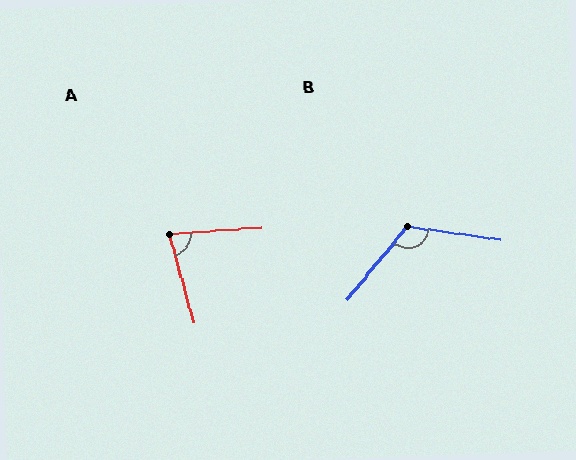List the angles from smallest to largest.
A (78°), B (121°).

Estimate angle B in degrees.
Approximately 121 degrees.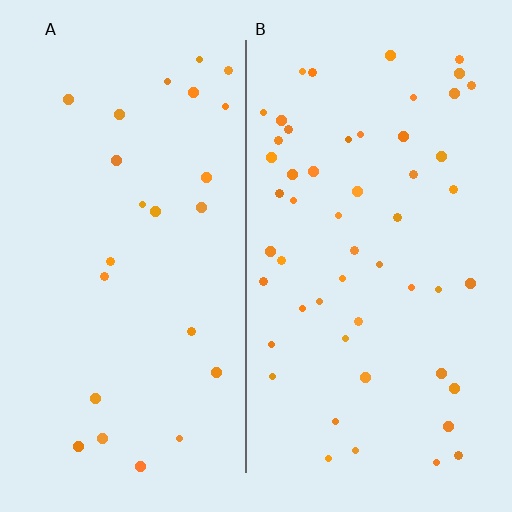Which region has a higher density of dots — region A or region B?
B (the right).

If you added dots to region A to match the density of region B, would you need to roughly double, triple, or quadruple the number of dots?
Approximately double.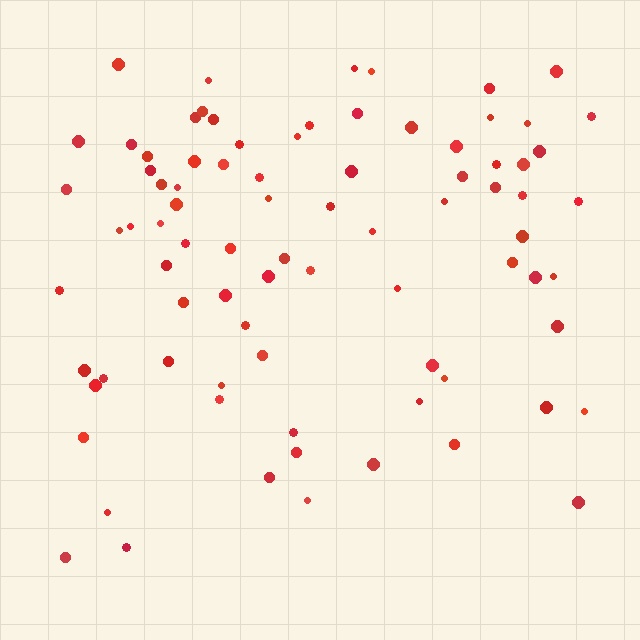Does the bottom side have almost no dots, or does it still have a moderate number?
Still a moderate number, just noticeably fewer than the top.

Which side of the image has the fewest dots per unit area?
The bottom.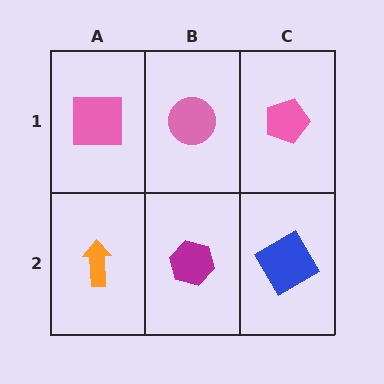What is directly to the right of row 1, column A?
A pink circle.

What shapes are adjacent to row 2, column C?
A pink pentagon (row 1, column C), a magenta hexagon (row 2, column B).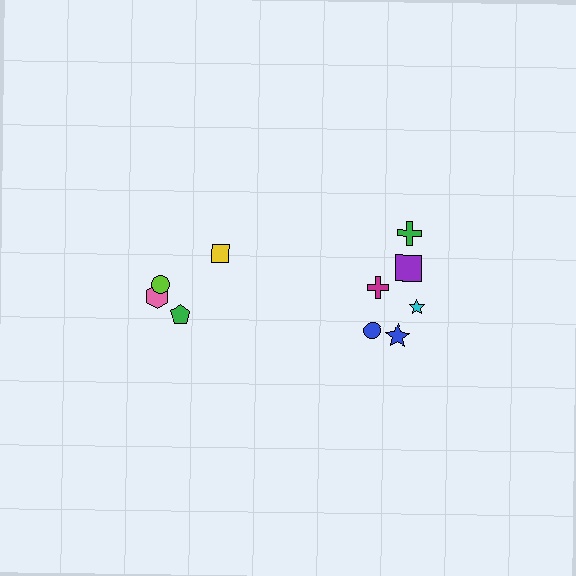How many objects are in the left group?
There are 4 objects.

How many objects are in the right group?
There are 6 objects.